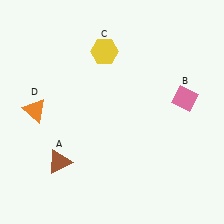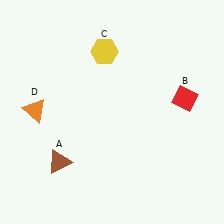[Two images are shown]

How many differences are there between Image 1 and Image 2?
There is 1 difference between the two images.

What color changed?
The diamond (B) changed from pink in Image 1 to red in Image 2.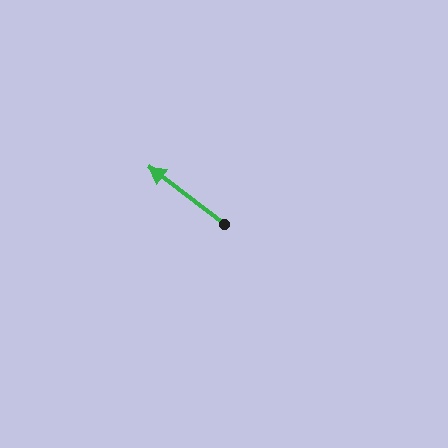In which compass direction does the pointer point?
Northwest.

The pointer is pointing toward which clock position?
Roughly 10 o'clock.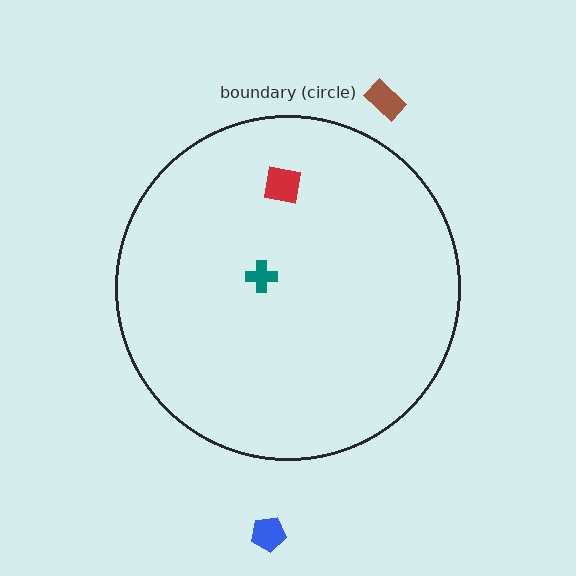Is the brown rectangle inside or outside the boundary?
Outside.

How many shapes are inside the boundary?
2 inside, 2 outside.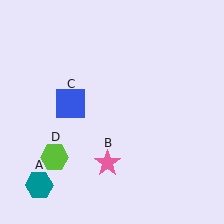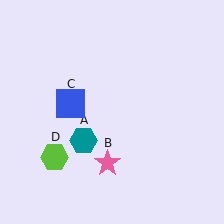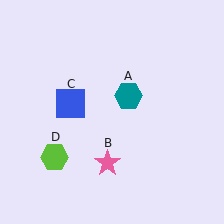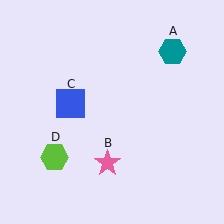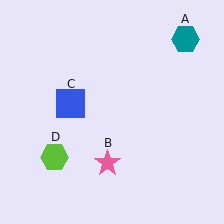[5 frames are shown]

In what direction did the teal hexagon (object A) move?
The teal hexagon (object A) moved up and to the right.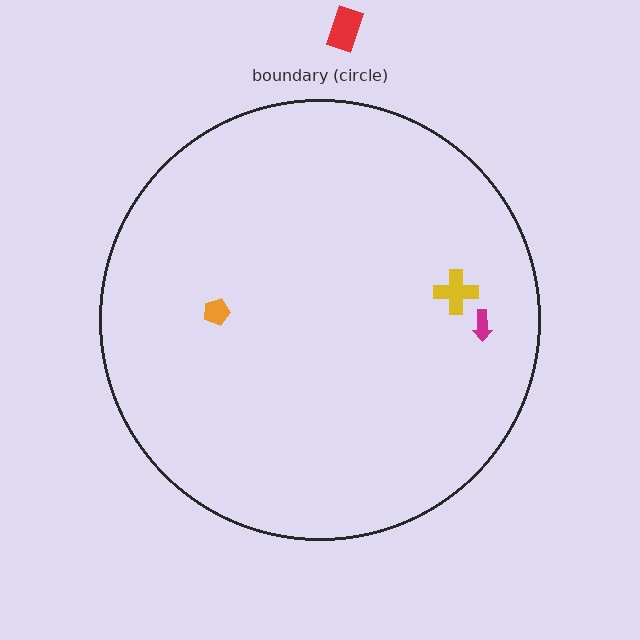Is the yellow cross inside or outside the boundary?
Inside.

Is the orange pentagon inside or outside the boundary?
Inside.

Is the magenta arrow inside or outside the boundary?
Inside.